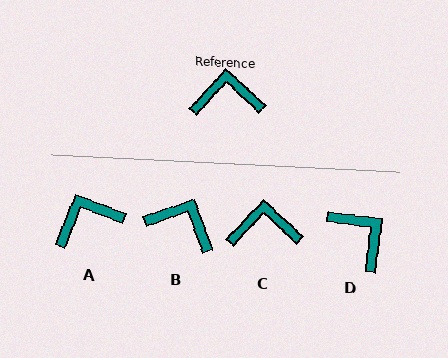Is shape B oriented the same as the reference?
No, it is off by about 28 degrees.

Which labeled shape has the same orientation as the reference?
C.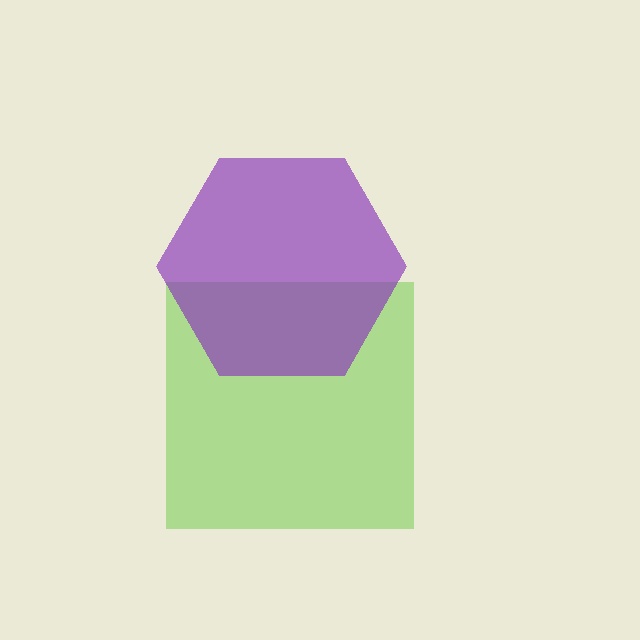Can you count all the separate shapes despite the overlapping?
Yes, there are 2 separate shapes.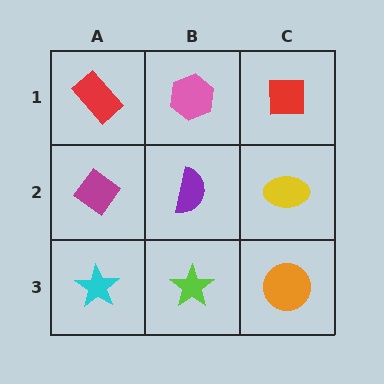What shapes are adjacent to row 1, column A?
A magenta diamond (row 2, column A), a pink hexagon (row 1, column B).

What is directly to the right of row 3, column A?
A lime star.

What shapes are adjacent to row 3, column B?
A purple semicircle (row 2, column B), a cyan star (row 3, column A), an orange circle (row 3, column C).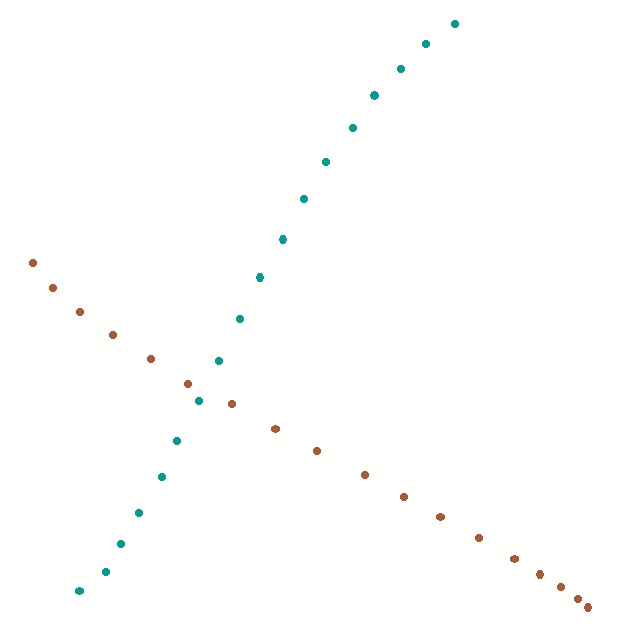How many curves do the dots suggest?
There are 2 distinct paths.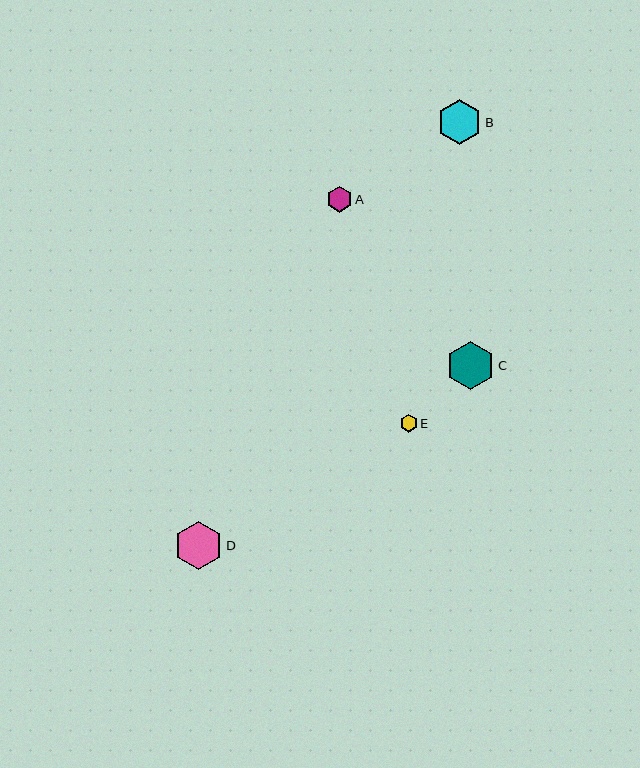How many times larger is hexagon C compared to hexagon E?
Hexagon C is approximately 2.7 times the size of hexagon E.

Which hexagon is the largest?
Hexagon D is the largest with a size of approximately 49 pixels.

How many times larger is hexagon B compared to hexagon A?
Hexagon B is approximately 1.7 times the size of hexagon A.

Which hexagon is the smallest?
Hexagon E is the smallest with a size of approximately 18 pixels.